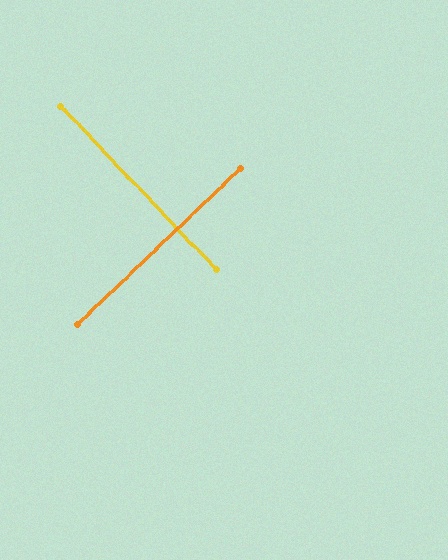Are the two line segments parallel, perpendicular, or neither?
Perpendicular — they meet at approximately 90°.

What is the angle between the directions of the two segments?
Approximately 90 degrees.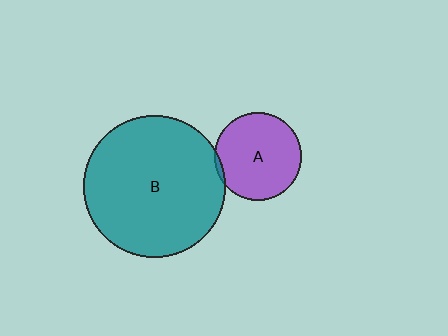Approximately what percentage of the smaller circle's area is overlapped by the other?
Approximately 5%.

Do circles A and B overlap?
Yes.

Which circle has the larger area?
Circle B (teal).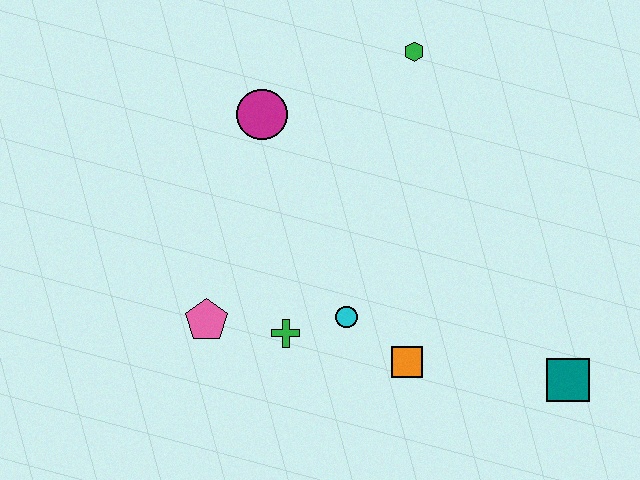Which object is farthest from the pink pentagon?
The teal square is farthest from the pink pentagon.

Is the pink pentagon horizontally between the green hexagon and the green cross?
No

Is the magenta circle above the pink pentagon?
Yes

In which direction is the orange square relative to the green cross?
The orange square is to the right of the green cross.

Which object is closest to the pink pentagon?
The green cross is closest to the pink pentagon.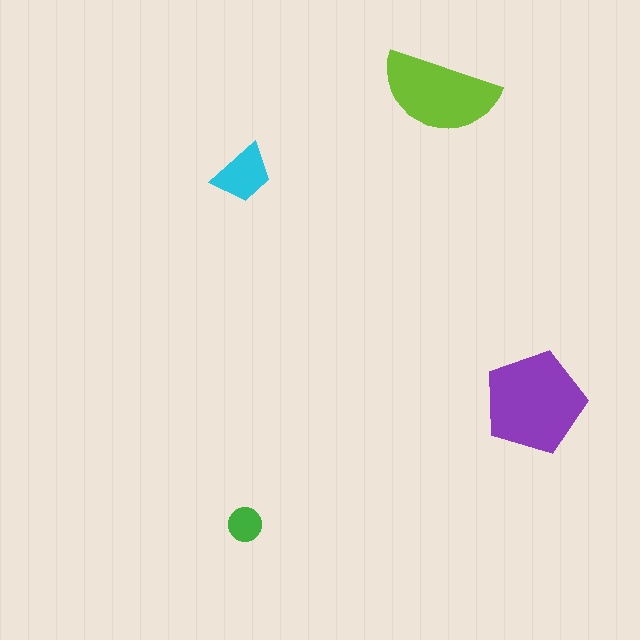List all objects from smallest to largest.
The green circle, the cyan trapezoid, the lime semicircle, the purple pentagon.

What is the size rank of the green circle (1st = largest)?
4th.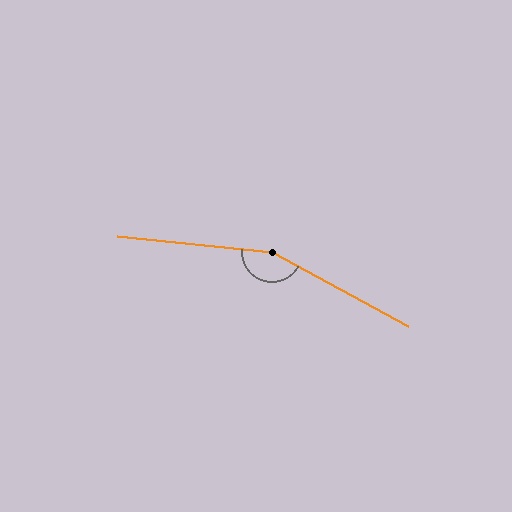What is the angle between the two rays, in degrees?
Approximately 157 degrees.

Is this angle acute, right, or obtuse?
It is obtuse.